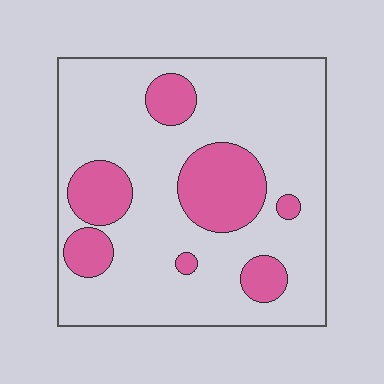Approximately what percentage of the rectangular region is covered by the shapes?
Approximately 25%.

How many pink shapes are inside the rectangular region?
7.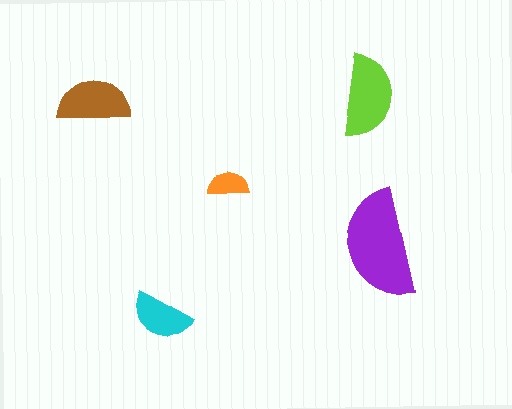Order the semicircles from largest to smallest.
the purple one, the lime one, the brown one, the cyan one, the orange one.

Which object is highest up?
The brown semicircle is topmost.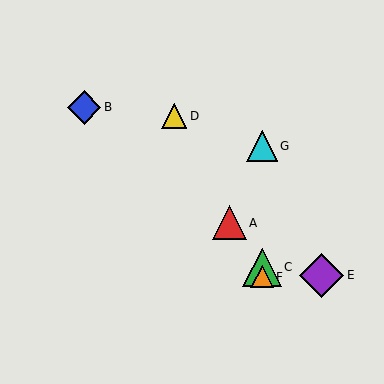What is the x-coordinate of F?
Object F is at x≈262.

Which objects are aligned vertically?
Objects C, F, G are aligned vertically.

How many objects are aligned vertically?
3 objects (C, F, G) are aligned vertically.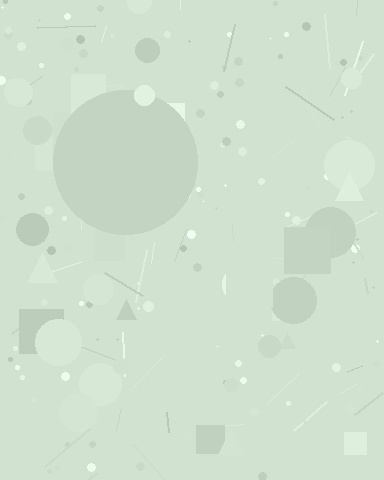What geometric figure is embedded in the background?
A circle is embedded in the background.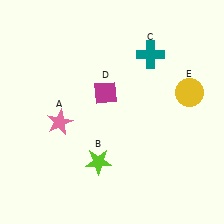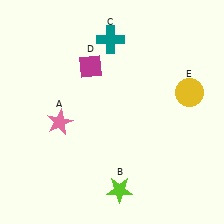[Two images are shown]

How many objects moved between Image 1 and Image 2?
3 objects moved between the two images.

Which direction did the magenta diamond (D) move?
The magenta diamond (D) moved up.